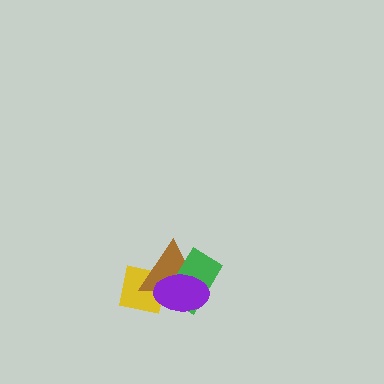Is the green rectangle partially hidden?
Yes, it is partially covered by another shape.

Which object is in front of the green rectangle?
The purple ellipse is in front of the green rectangle.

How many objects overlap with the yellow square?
3 objects overlap with the yellow square.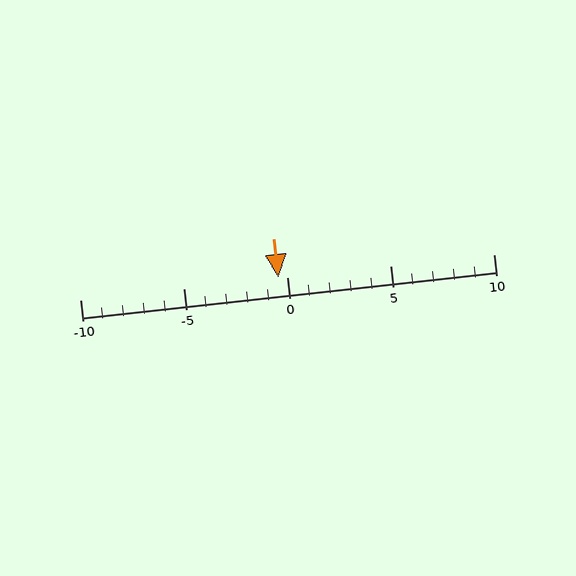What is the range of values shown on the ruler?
The ruler shows values from -10 to 10.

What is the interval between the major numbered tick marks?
The major tick marks are spaced 5 units apart.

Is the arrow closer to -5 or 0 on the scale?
The arrow is closer to 0.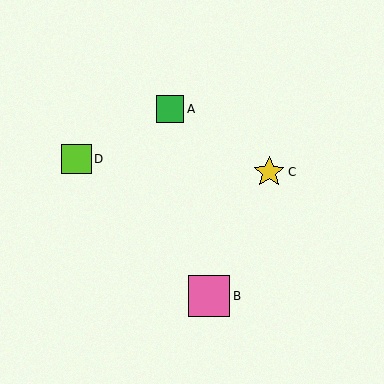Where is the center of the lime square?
The center of the lime square is at (77, 159).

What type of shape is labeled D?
Shape D is a lime square.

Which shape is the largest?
The pink square (labeled B) is the largest.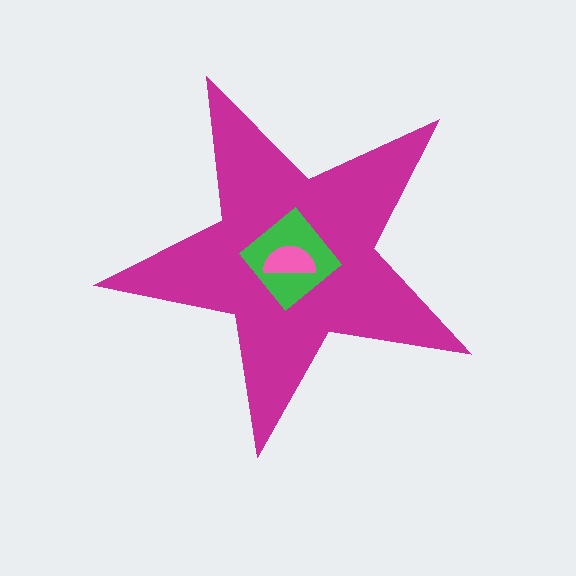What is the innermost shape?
The pink semicircle.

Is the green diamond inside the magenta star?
Yes.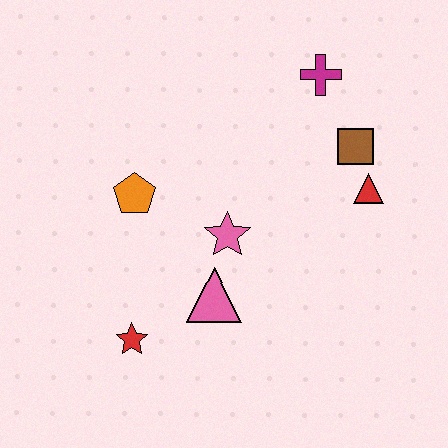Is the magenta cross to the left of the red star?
No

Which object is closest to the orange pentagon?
The pink star is closest to the orange pentagon.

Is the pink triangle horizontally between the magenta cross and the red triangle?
No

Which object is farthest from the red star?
The magenta cross is farthest from the red star.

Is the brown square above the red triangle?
Yes